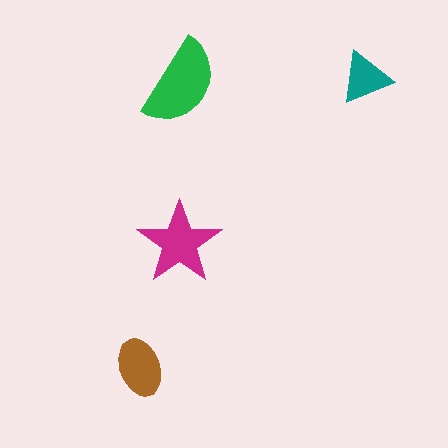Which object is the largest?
The green semicircle.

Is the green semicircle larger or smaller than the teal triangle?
Larger.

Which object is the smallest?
The teal triangle.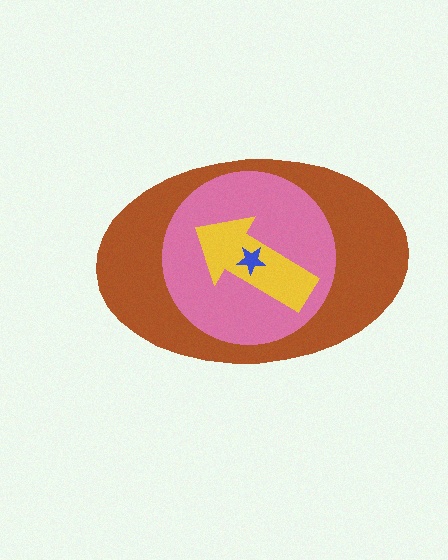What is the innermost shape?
The blue star.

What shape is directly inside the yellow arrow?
The blue star.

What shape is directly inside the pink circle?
The yellow arrow.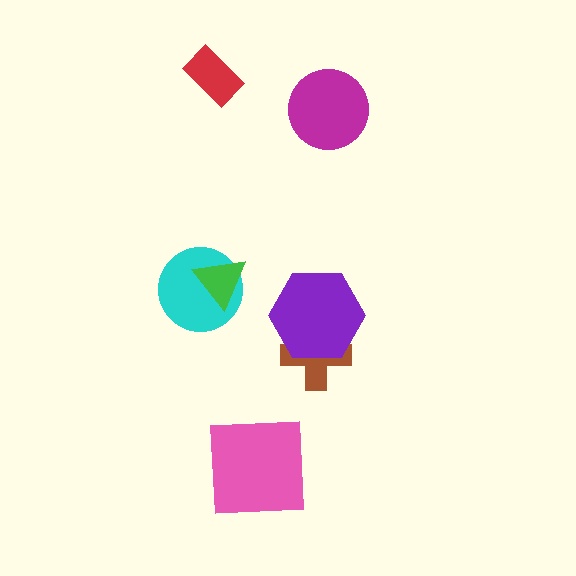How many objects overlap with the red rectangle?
0 objects overlap with the red rectangle.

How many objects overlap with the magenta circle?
0 objects overlap with the magenta circle.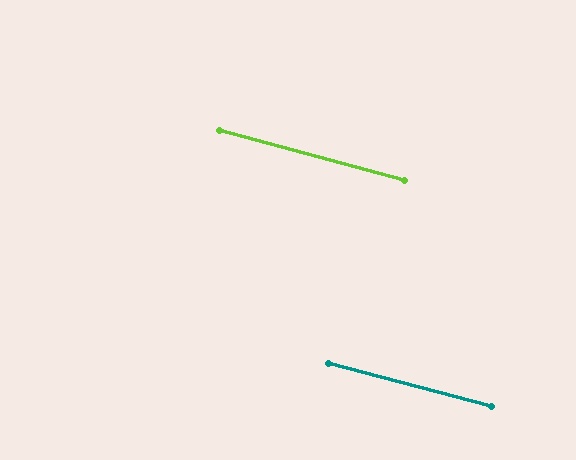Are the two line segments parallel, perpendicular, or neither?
Parallel — their directions differ by only 0.5°.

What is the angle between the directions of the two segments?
Approximately 1 degree.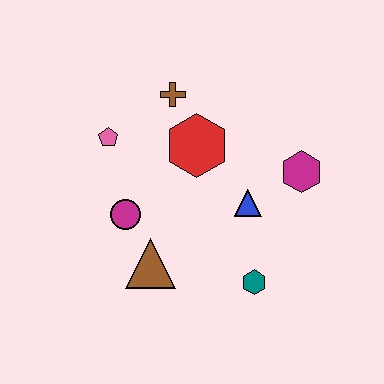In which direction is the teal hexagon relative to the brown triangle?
The teal hexagon is to the right of the brown triangle.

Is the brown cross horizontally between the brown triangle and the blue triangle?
Yes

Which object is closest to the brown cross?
The red hexagon is closest to the brown cross.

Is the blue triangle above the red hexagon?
No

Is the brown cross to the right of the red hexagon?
No